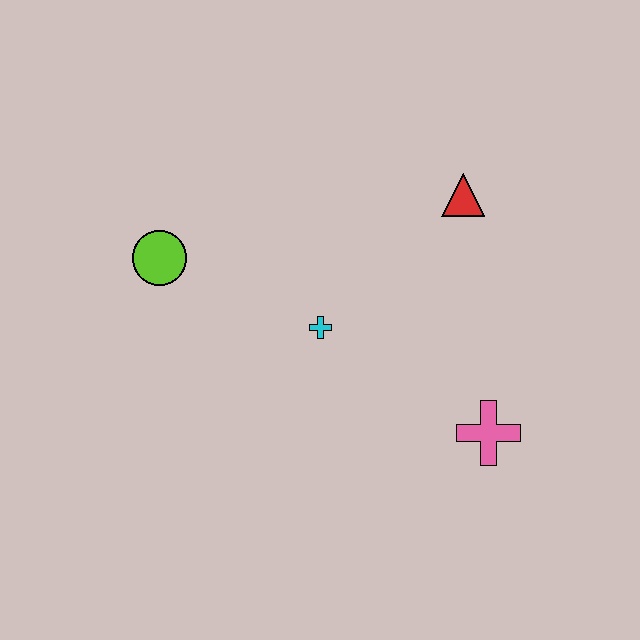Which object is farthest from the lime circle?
The pink cross is farthest from the lime circle.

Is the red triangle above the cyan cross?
Yes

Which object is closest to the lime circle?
The cyan cross is closest to the lime circle.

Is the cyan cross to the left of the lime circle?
No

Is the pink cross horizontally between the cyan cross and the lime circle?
No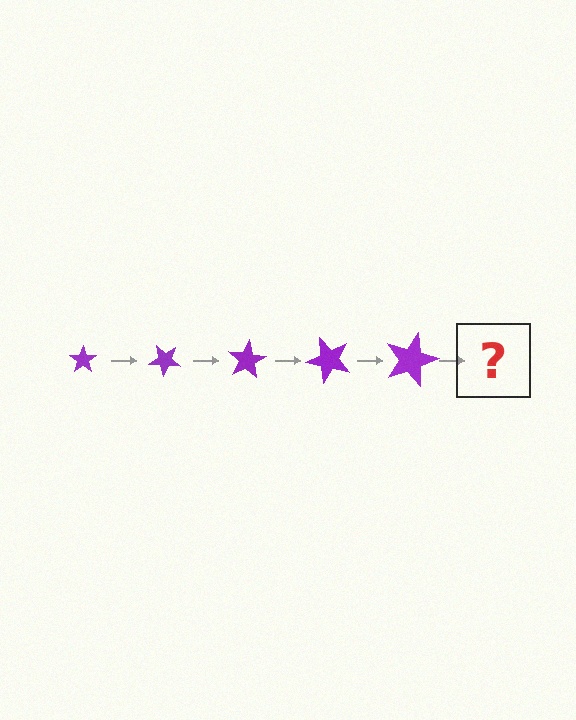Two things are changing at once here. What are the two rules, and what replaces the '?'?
The two rules are that the star grows larger each step and it rotates 40 degrees each step. The '?' should be a star, larger than the previous one and rotated 200 degrees from the start.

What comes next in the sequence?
The next element should be a star, larger than the previous one and rotated 200 degrees from the start.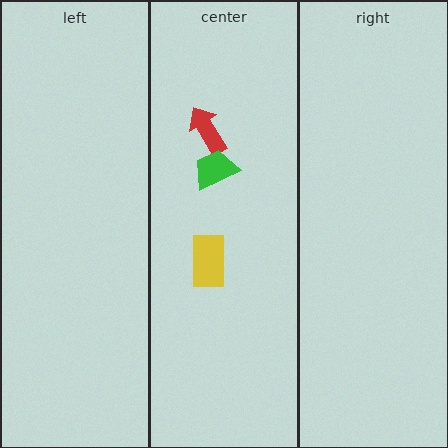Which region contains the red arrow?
The center region.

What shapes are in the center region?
The yellow rectangle, the red arrow, the green trapezoid.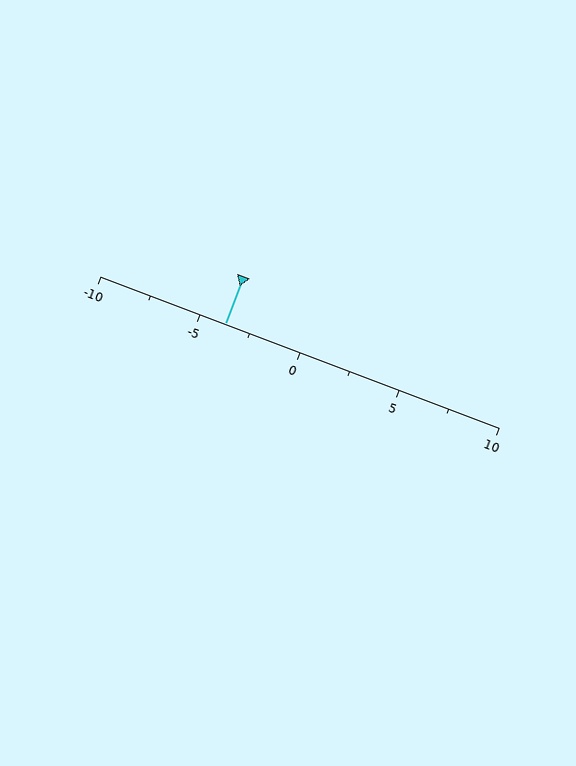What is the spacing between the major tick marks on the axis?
The major ticks are spaced 5 apart.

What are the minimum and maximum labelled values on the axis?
The axis runs from -10 to 10.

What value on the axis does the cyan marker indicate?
The marker indicates approximately -3.8.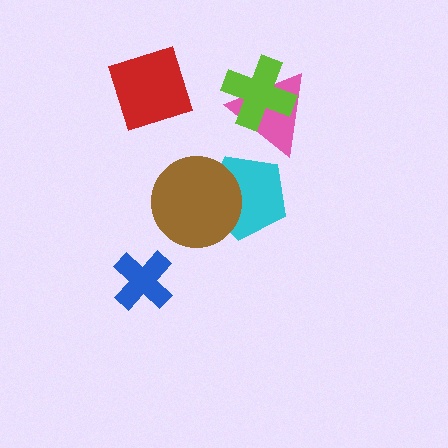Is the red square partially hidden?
No, no other shape covers it.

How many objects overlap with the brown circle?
1 object overlaps with the brown circle.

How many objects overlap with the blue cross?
0 objects overlap with the blue cross.